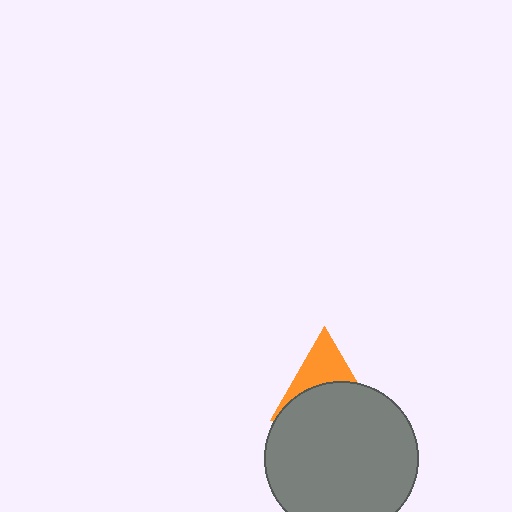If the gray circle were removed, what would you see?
You would see the complete orange triangle.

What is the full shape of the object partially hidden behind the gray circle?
The partially hidden object is an orange triangle.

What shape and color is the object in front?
The object in front is a gray circle.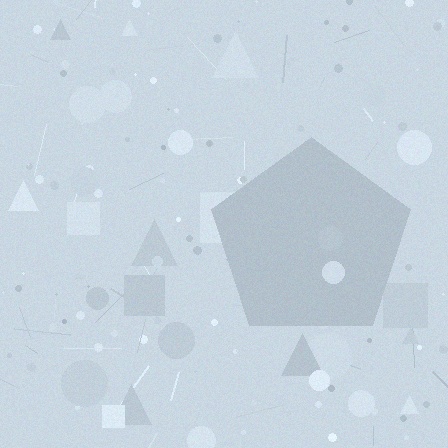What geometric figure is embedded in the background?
A pentagon is embedded in the background.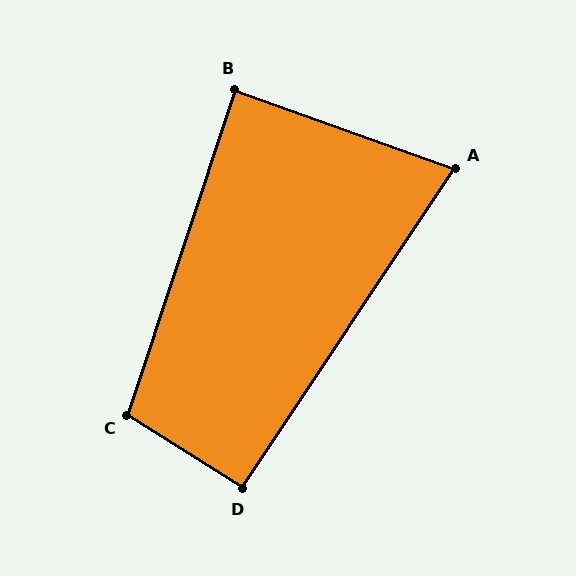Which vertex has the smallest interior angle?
A, at approximately 76 degrees.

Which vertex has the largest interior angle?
C, at approximately 104 degrees.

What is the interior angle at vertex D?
Approximately 91 degrees (approximately right).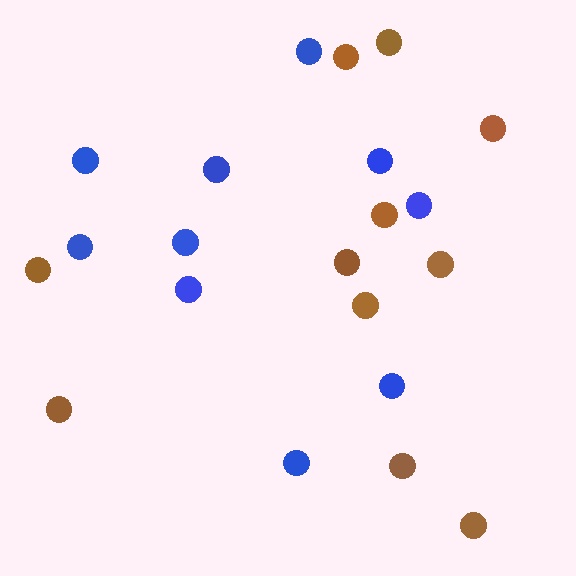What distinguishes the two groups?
There are 2 groups: one group of brown circles (11) and one group of blue circles (10).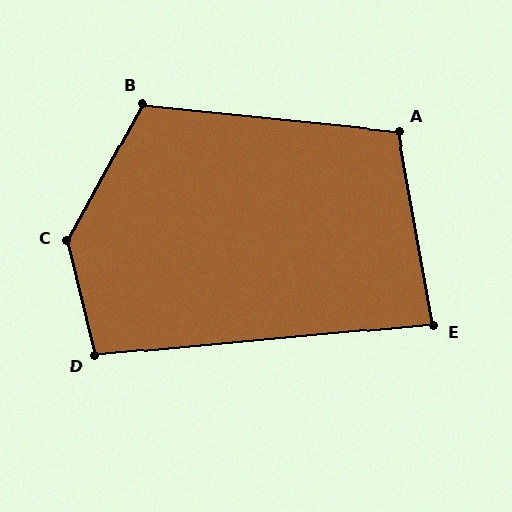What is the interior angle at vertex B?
Approximately 113 degrees (obtuse).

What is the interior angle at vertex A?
Approximately 106 degrees (obtuse).